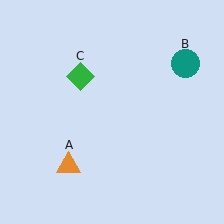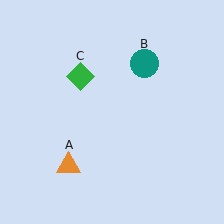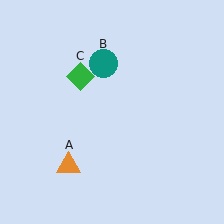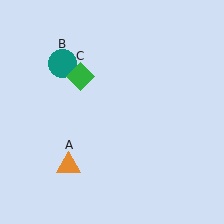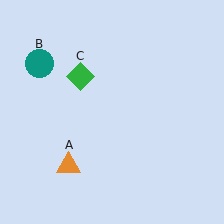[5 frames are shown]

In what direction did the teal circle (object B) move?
The teal circle (object B) moved left.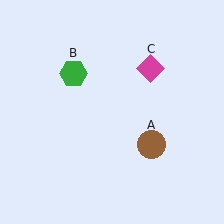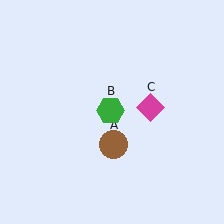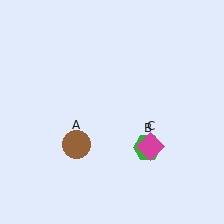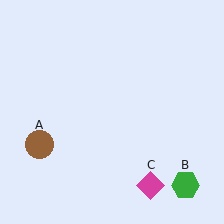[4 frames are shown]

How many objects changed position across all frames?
3 objects changed position: brown circle (object A), green hexagon (object B), magenta diamond (object C).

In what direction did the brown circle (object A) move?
The brown circle (object A) moved left.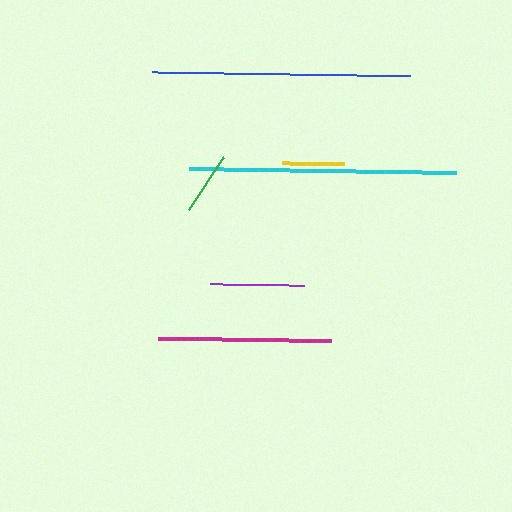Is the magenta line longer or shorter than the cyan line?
The cyan line is longer than the magenta line.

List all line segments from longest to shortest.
From longest to shortest: cyan, blue, magenta, purple, green, yellow.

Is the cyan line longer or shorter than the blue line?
The cyan line is longer than the blue line.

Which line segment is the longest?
The cyan line is the longest at approximately 268 pixels.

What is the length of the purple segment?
The purple segment is approximately 94 pixels long.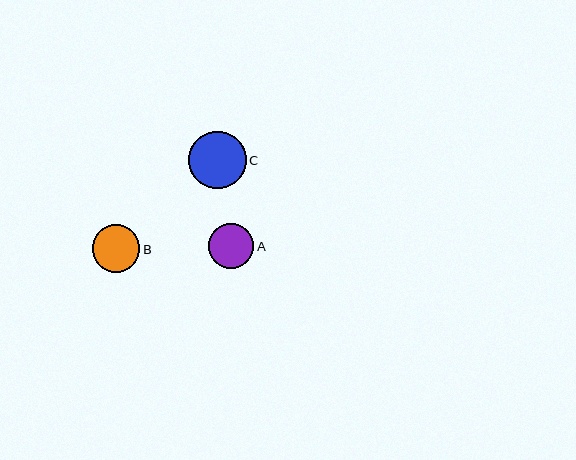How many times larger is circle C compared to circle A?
Circle C is approximately 1.3 times the size of circle A.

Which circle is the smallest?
Circle A is the smallest with a size of approximately 45 pixels.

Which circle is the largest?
Circle C is the largest with a size of approximately 58 pixels.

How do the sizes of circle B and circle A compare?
Circle B and circle A are approximately the same size.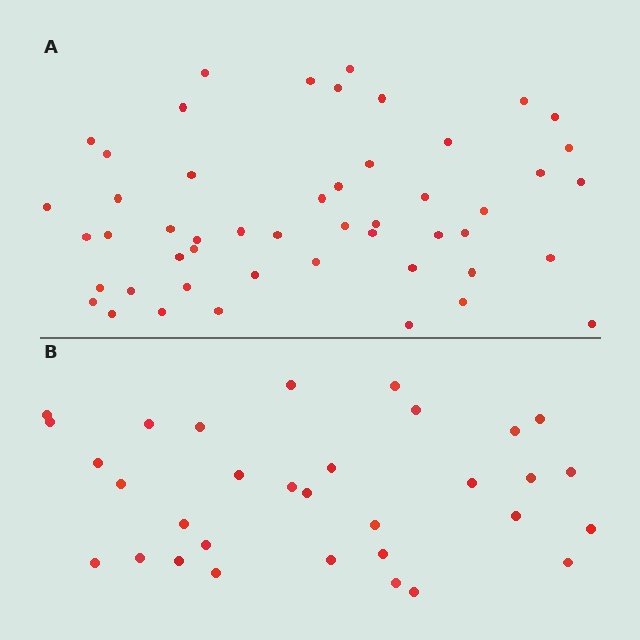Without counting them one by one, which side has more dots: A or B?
Region A (the top region) has more dots.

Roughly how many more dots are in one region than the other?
Region A has approximately 20 more dots than region B.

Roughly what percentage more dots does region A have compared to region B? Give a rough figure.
About 55% more.